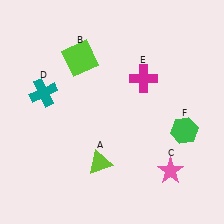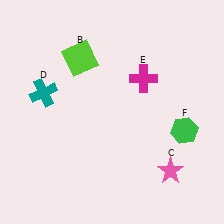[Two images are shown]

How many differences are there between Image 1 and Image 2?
There is 1 difference between the two images.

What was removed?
The lime triangle (A) was removed in Image 2.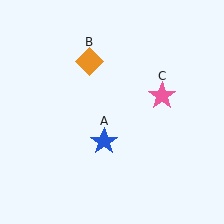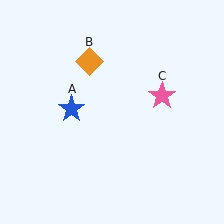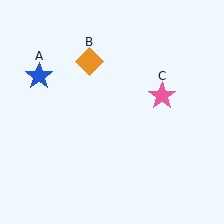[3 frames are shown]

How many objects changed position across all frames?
1 object changed position: blue star (object A).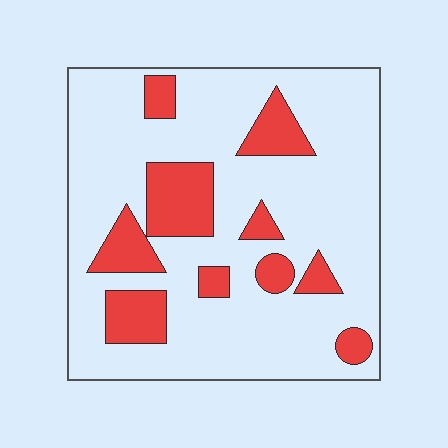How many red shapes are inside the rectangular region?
10.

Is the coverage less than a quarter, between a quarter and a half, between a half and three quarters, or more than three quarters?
Less than a quarter.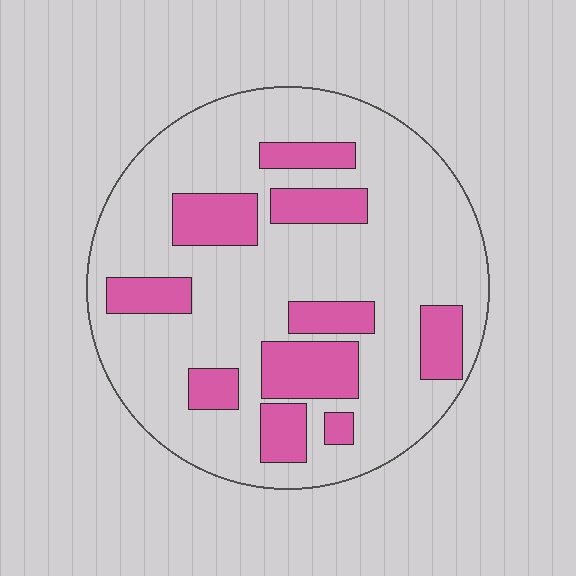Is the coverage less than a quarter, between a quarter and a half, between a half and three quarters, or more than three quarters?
Less than a quarter.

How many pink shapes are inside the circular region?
10.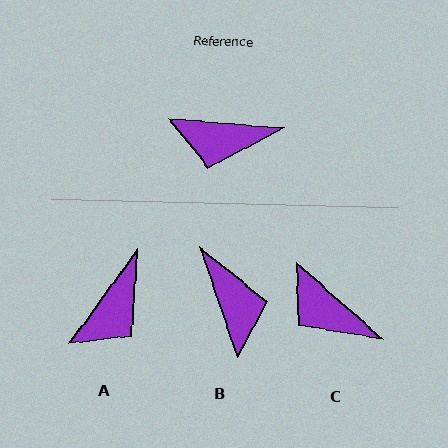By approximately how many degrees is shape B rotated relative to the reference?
Approximately 113 degrees counter-clockwise.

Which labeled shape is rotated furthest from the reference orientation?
B, about 113 degrees away.